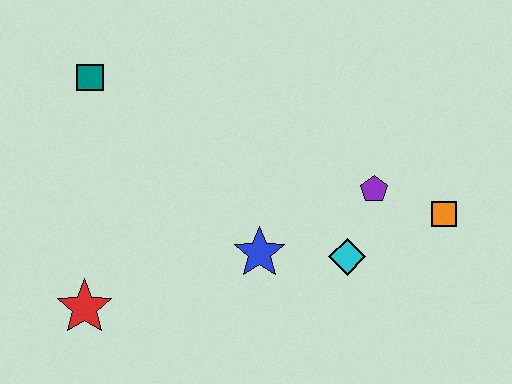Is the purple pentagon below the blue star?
No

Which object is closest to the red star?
The blue star is closest to the red star.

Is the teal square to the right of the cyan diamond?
No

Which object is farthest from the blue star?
The teal square is farthest from the blue star.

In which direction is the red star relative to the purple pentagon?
The red star is to the left of the purple pentagon.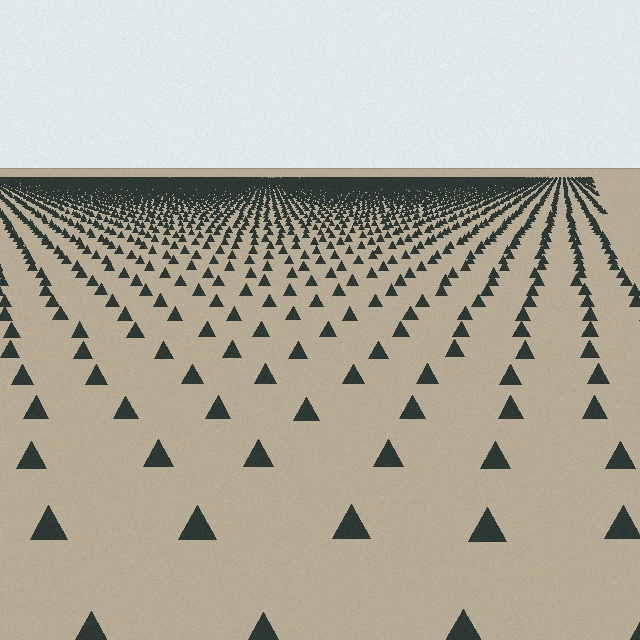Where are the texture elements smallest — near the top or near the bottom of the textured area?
Near the top.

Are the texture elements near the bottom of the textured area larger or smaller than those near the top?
Larger. Near the bottom, elements are closer to the viewer and appear at a bigger on-screen size.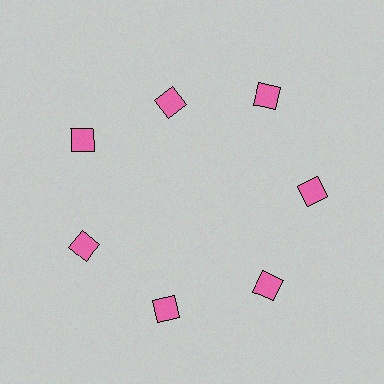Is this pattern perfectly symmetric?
No. The 7 pink squares are arranged in a ring, but one element near the 12 o'clock position is pulled inward toward the center, breaking the 7-fold rotational symmetry.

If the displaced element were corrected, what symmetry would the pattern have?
It would have 7-fold rotational symmetry — the pattern would map onto itself every 51 degrees.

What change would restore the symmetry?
The symmetry would be restored by moving it outward, back onto the ring so that all 7 squares sit at equal angles and equal distance from the center.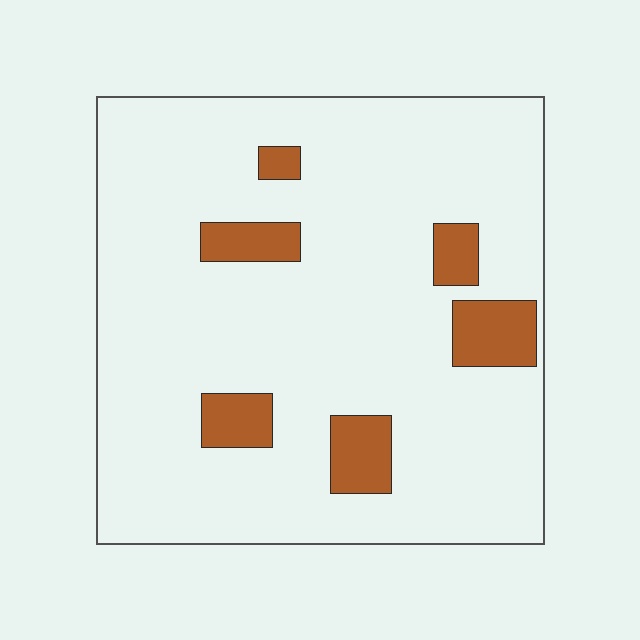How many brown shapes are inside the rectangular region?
6.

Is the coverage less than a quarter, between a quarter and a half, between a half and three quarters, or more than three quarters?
Less than a quarter.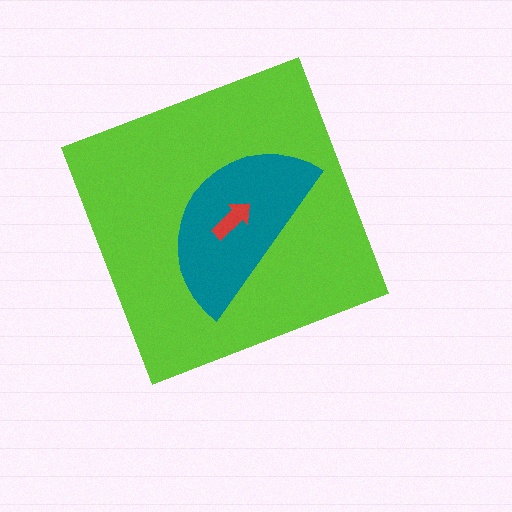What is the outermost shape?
The lime diamond.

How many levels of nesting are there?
3.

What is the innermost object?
The red arrow.